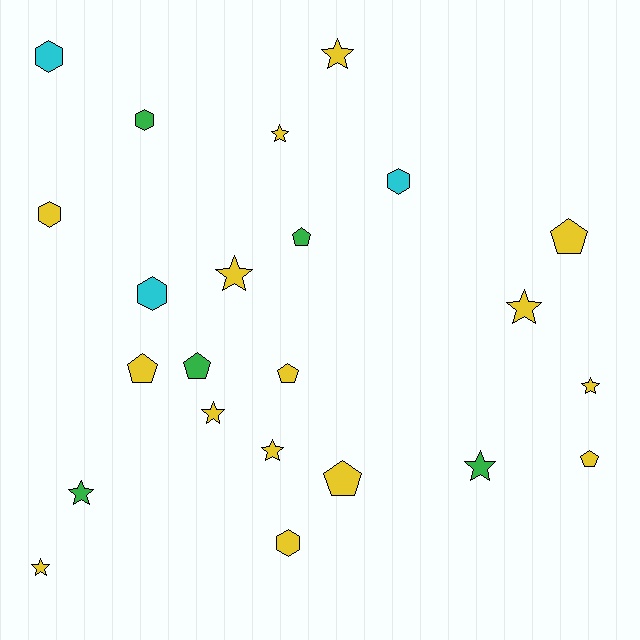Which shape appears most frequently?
Star, with 10 objects.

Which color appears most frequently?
Yellow, with 15 objects.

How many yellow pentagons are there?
There are 5 yellow pentagons.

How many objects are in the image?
There are 23 objects.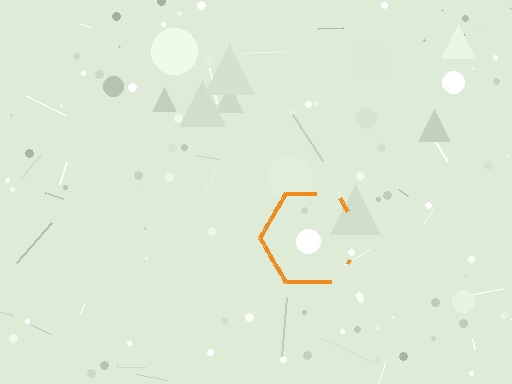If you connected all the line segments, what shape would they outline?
They would outline a hexagon.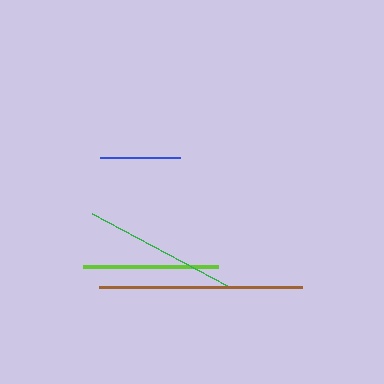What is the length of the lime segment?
The lime segment is approximately 135 pixels long.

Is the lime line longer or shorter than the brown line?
The brown line is longer than the lime line.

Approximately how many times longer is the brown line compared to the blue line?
The brown line is approximately 2.5 times the length of the blue line.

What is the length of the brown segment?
The brown segment is approximately 203 pixels long.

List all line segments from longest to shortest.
From longest to shortest: brown, green, lime, blue.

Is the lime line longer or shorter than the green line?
The green line is longer than the lime line.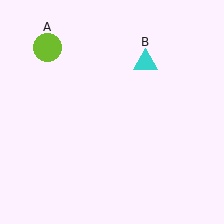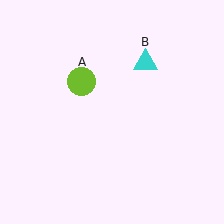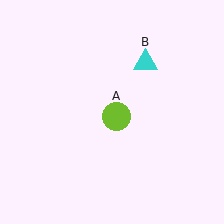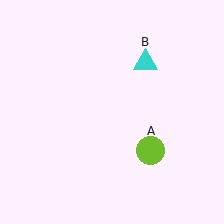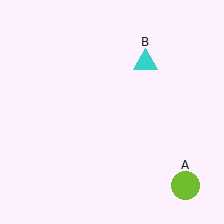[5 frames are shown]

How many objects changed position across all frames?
1 object changed position: lime circle (object A).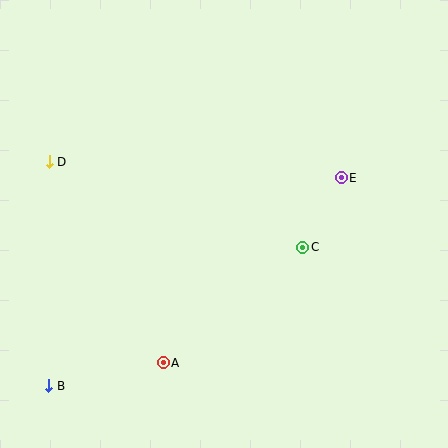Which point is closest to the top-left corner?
Point D is closest to the top-left corner.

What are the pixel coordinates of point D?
Point D is at (49, 162).